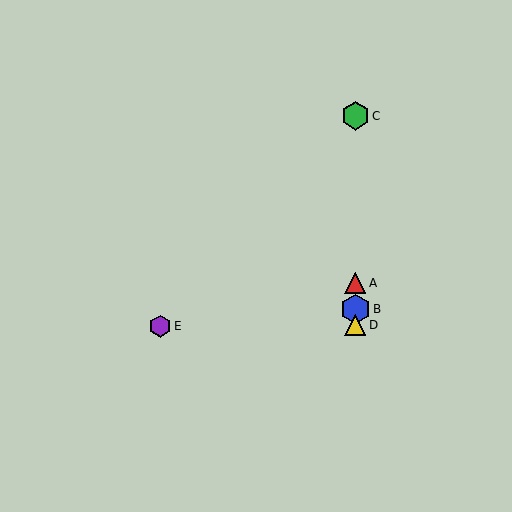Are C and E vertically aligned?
No, C is at x≈355 and E is at x≈160.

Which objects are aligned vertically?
Objects A, B, C, D are aligned vertically.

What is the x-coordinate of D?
Object D is at x≈355.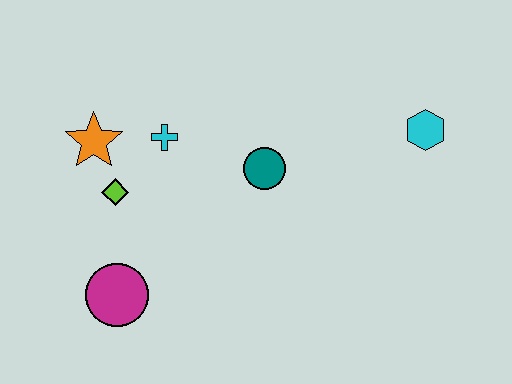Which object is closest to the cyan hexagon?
The teal circle is closest to the cyan hexagon.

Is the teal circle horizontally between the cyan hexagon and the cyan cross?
Yes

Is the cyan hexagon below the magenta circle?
No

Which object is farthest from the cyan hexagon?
The magenta circle is farthest from the cyan hexagon.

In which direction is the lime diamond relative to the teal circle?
The lime diamond is to the left of the teal circle.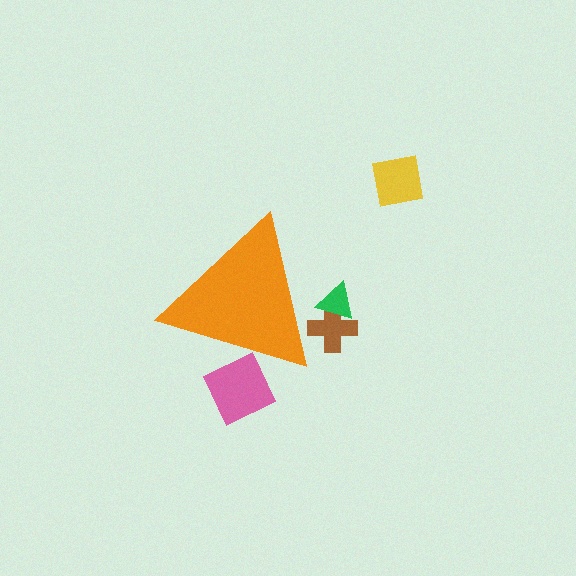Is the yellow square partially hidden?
No, the yellow square is fully visible.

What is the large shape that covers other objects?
An orange triangle.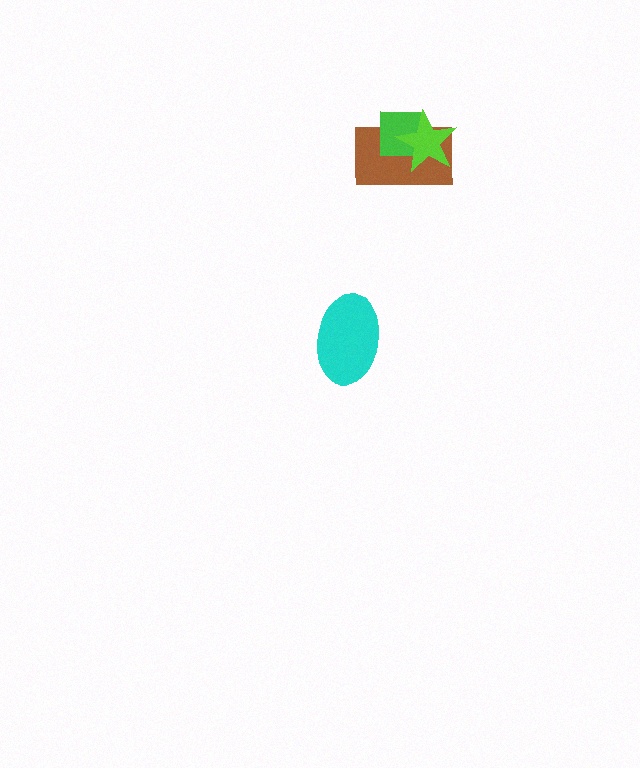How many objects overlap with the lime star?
2 objects overlap with the lime star.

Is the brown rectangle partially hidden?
Yes, it is partially covered by another shape.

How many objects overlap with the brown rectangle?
2 objects overlap with the brown rectangle.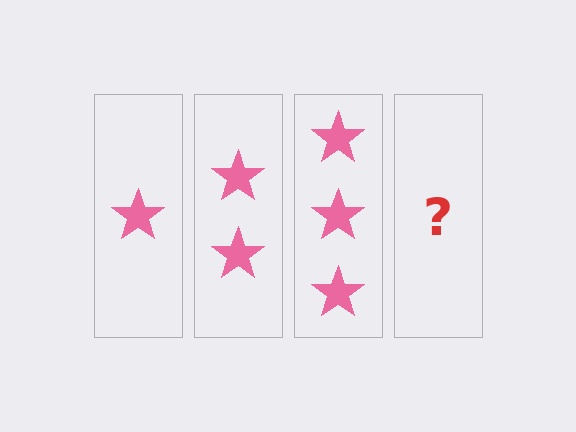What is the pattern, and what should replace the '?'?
The pattern is that each step adds one more star. The '?' should be 4 stars.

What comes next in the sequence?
The next element should be 4 stars.